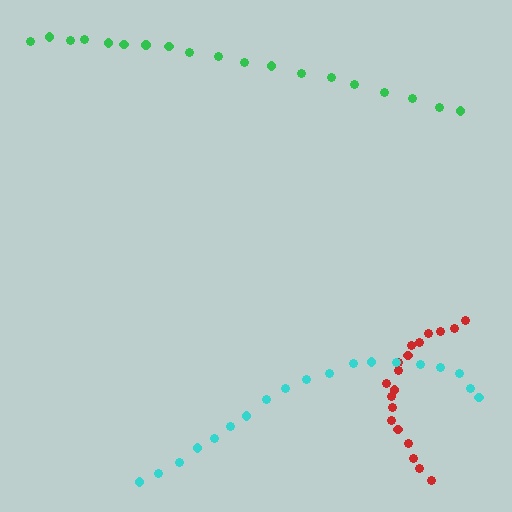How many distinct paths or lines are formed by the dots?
There are 3 distinct paths.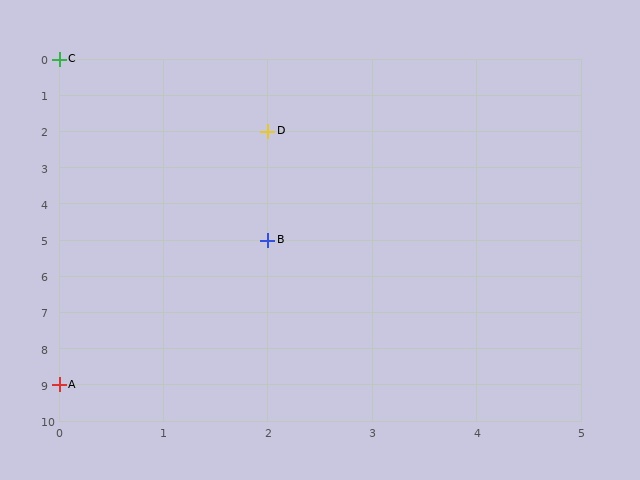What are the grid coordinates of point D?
Point D is at grid coordinates (2, 2).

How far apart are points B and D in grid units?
Points B and D are 3 rows apart.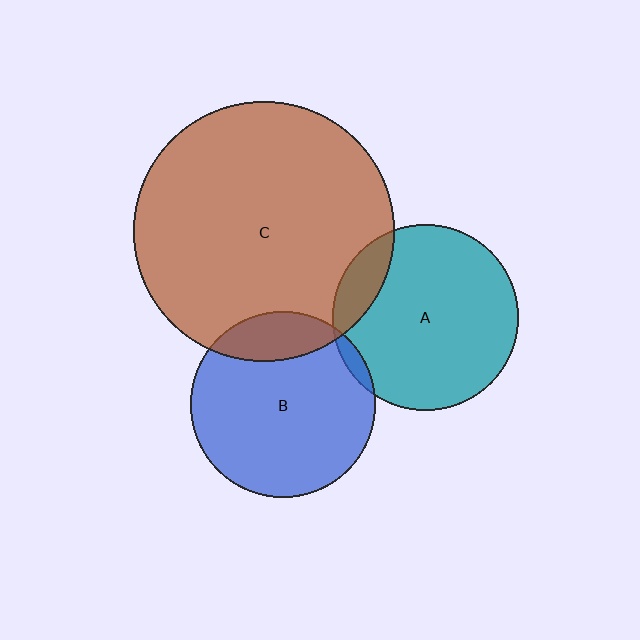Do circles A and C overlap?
Yes.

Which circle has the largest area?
Circle C (brown).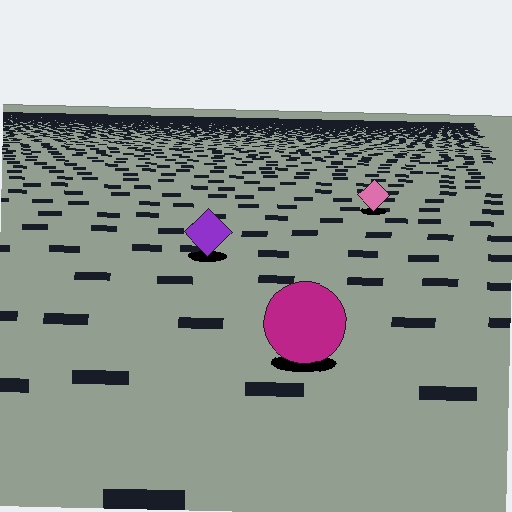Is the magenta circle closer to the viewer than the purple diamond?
Yes. The magenta circle is closer — you can tell from the texture gradient: the ground texture is coarser near it.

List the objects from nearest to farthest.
From nearest to farthest: the magenta circle, the purple diamond, the pink diamond.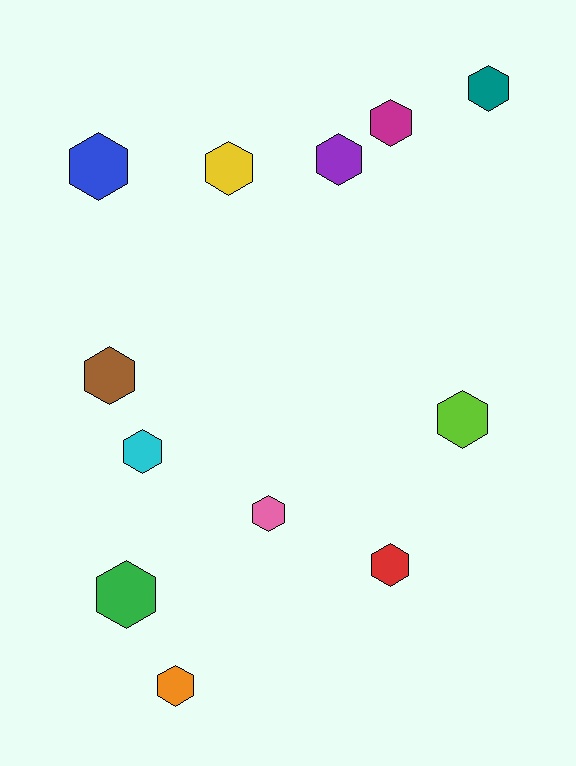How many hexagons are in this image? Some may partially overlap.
There are 12 hexagons.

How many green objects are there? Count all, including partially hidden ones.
There is 1 green object.